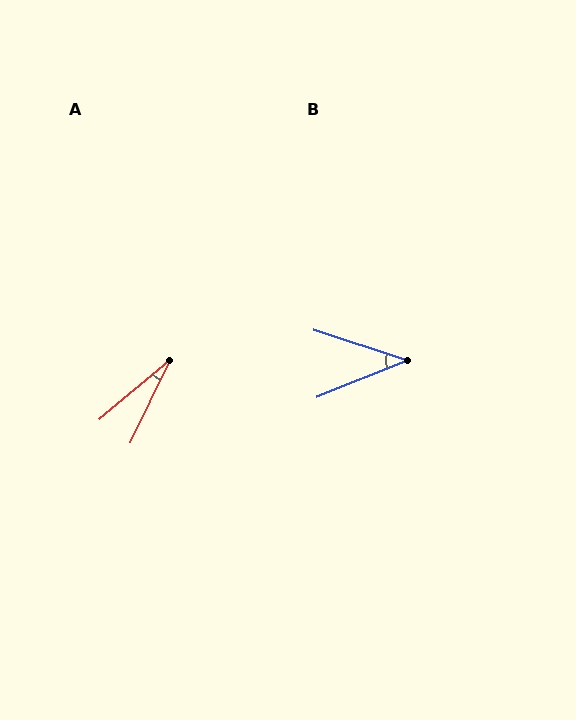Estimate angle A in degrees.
Approximately 24 degrees.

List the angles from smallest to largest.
A (24°), B (40°).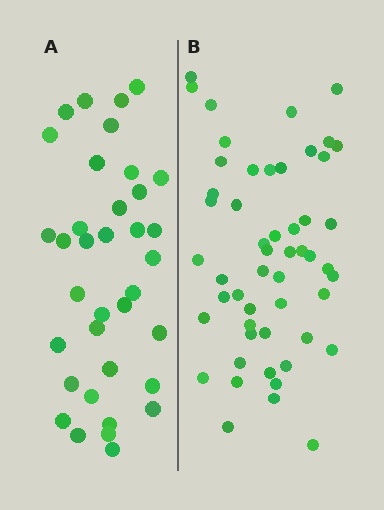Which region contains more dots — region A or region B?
Region B (the right region) has more dots.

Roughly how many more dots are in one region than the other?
Region B has approximately 15 more dots than region A.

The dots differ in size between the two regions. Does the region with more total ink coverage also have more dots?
No. Region A has more total ink coverage because its dots are larger, but region B actually contains more individual dots. Total area can be misleading — the number of items is what matters here.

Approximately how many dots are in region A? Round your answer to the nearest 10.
About 40 dots. (The exact count is 36, which rounds to 40.)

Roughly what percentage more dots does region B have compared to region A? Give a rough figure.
About 45% more.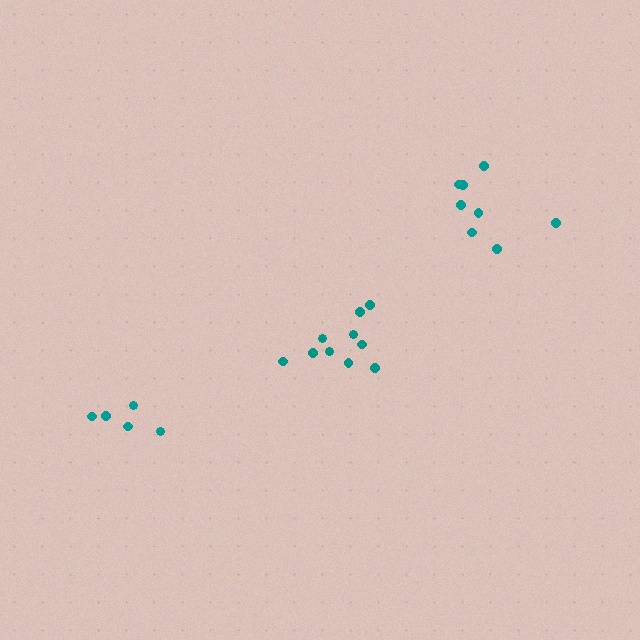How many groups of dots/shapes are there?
There are 3 groups.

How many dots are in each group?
Group 1: 10 dots, Group 2: 5 dots, Group 3: 8 dots (23 total).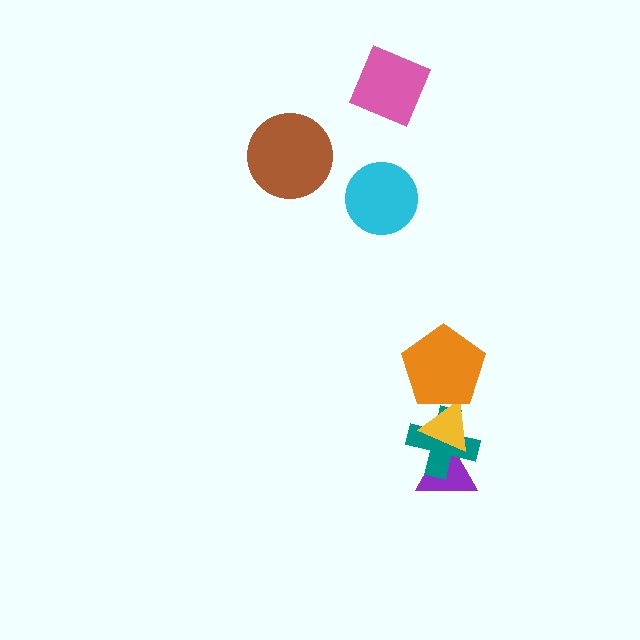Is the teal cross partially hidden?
Yes, it is partially covered by another shape.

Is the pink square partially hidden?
No, no other shape covers it.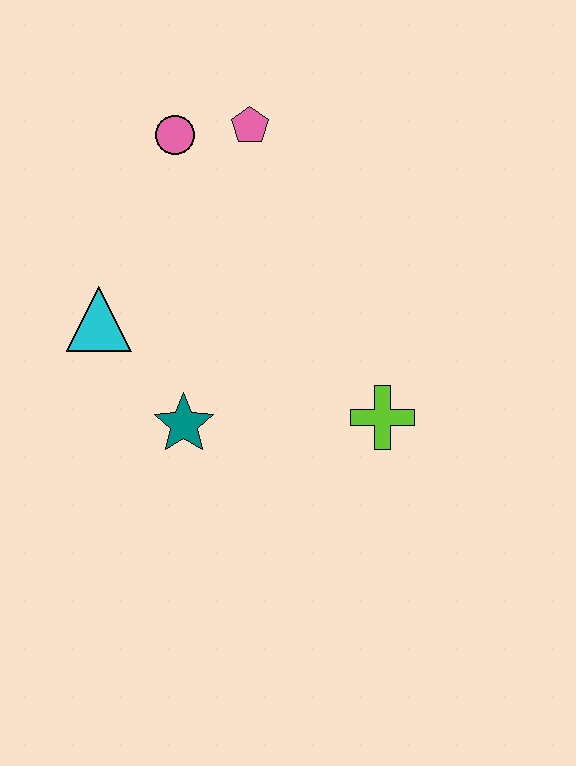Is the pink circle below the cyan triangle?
No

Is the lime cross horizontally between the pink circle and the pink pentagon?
No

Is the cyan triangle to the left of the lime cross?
Yes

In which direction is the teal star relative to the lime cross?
The teal star is to the left of the lime cross.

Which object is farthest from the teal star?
The pink pentagon is farthest from the teal star.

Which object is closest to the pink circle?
The pink pentagon is closest to the pink circle.